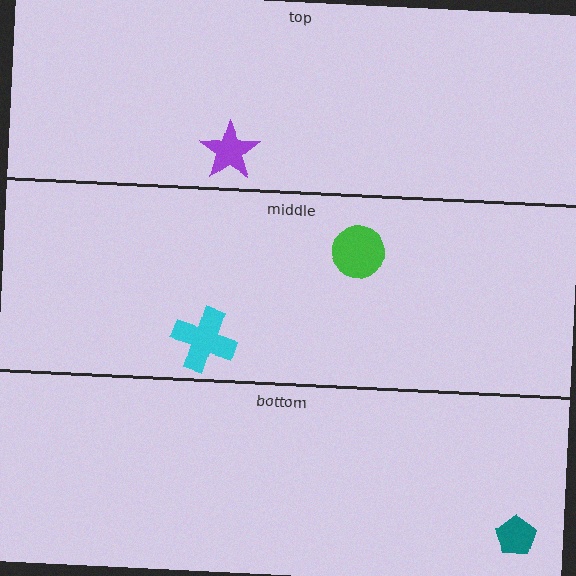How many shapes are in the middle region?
2.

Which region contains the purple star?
The top region.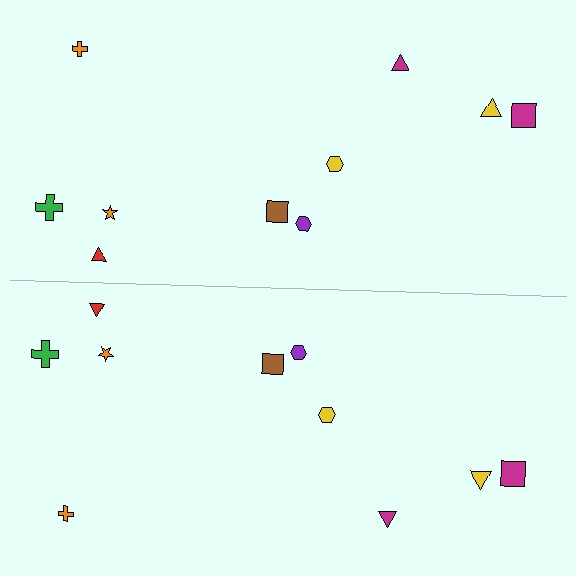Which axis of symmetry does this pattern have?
The pattern has a horizontal axis of symmetry running through the center of the image.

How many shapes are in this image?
There are 20 shapes in this image.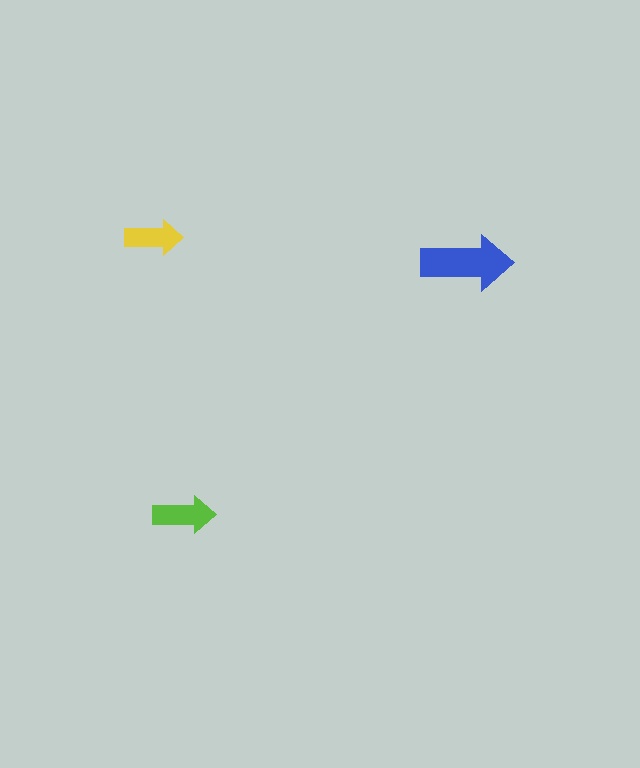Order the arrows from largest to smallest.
the blue one, the lime one, the yellow one.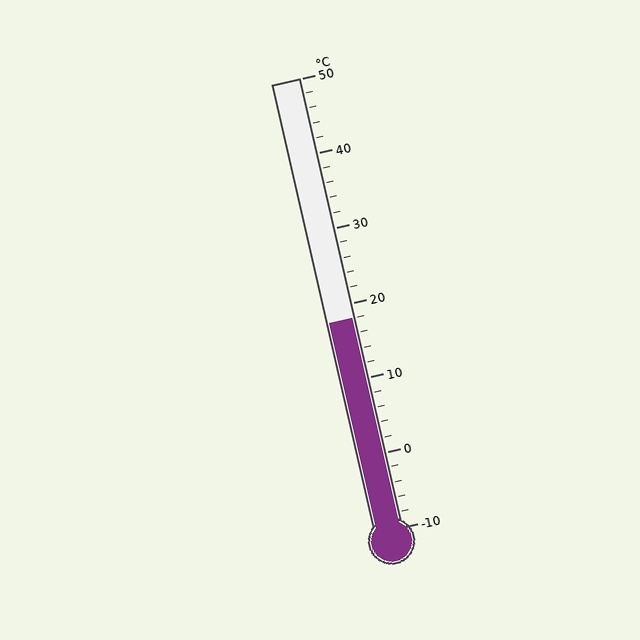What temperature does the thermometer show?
The thermometer shows approximately 18°C.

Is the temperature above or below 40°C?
The temperature is below 40°C.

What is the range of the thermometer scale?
The thermometer scale ranges from -10°C to 50°C.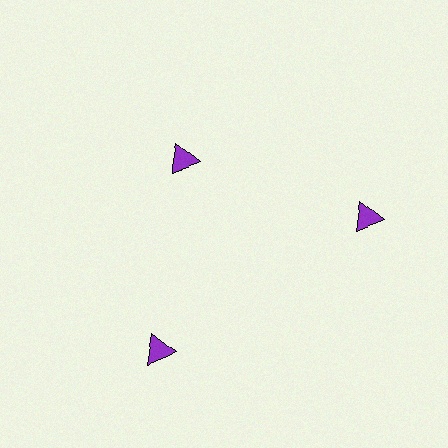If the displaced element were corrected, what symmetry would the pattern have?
It would have 3-fold rotational symmetry — the pattern would map onto itself every 120 degrees.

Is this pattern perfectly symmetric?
No. The 3 purple triangles are arranged in a ring, but one element near the 11 o'clock position is pulled inward toward the center, breaking the 3-fold rotational symmetry.